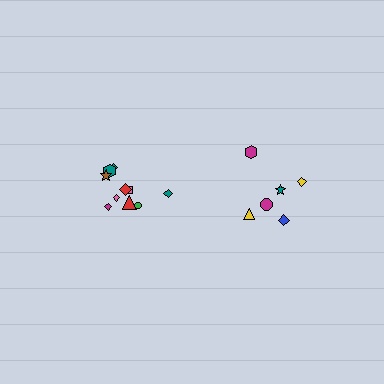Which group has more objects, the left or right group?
The left group.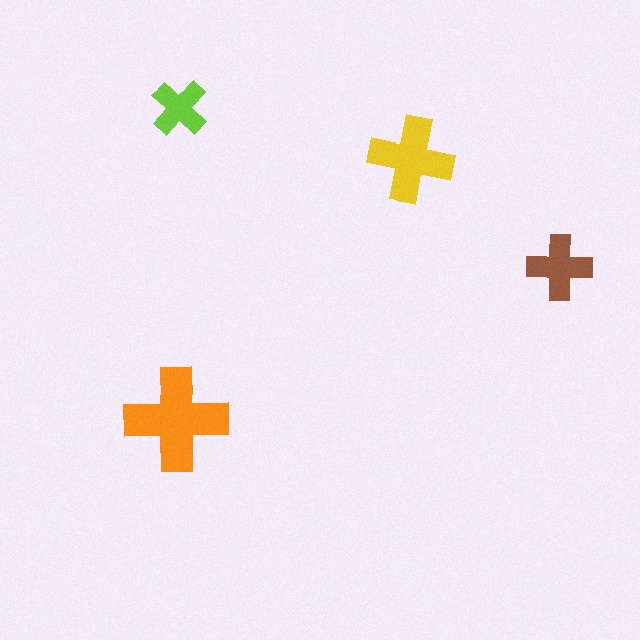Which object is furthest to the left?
The orange cross is leftmost.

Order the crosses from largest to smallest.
the orange one, the yellow one, the brown one, the lime one.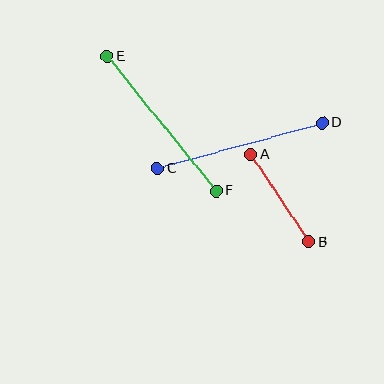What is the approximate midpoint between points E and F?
The midpoint is at approximately (162, 124) pixels.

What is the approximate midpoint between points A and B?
The midpoint is at approximately (280, 198) pixels.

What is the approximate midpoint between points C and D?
The midpoint is at approximately (240, 146) pixels.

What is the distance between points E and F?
The distance is approximately 173 pixels.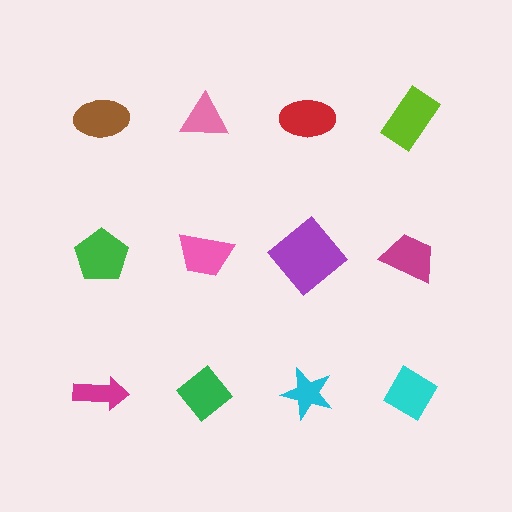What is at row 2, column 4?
A magenta trapezoid.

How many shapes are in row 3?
4 shapes.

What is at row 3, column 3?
A cyan star.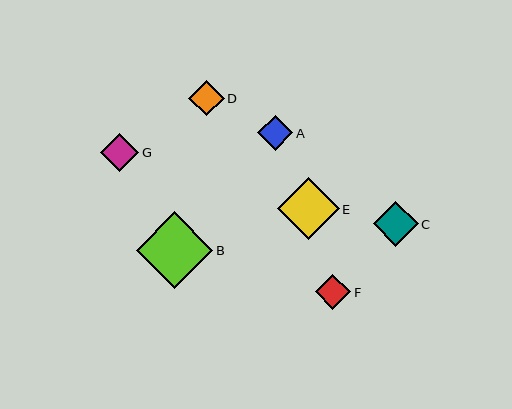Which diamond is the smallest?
Diamond A is the smallest with a size of approximately 35 pixels.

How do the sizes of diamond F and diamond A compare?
Diamond F and diamond A are approximately the same size.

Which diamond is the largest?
Diamond B is the largest with a size of approximately 77 pixels.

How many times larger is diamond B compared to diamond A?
Diamond B is approximately 2.2 times the size of diamond A.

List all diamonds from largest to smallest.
From largest to smallest: B, E, C, G, F, D, A.